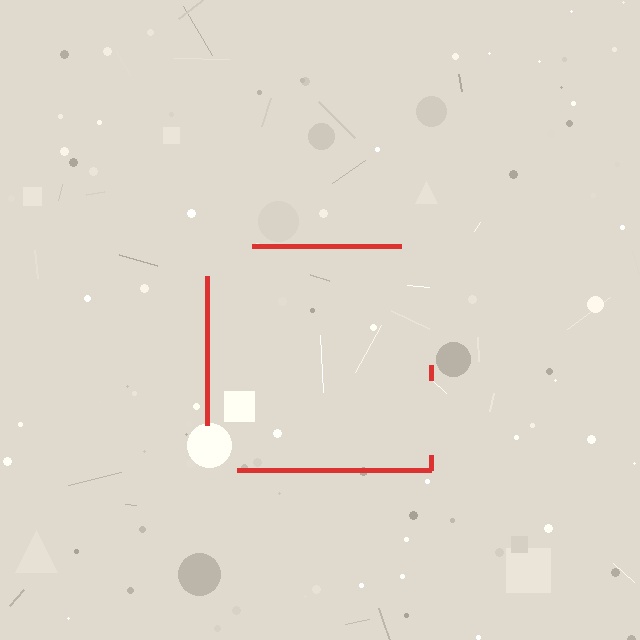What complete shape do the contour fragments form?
The contour fragments form a square.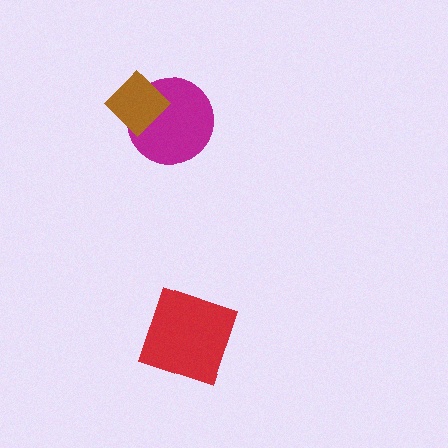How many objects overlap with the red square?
0 objects overlap with the red square.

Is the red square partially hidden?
No, no other shape covers it.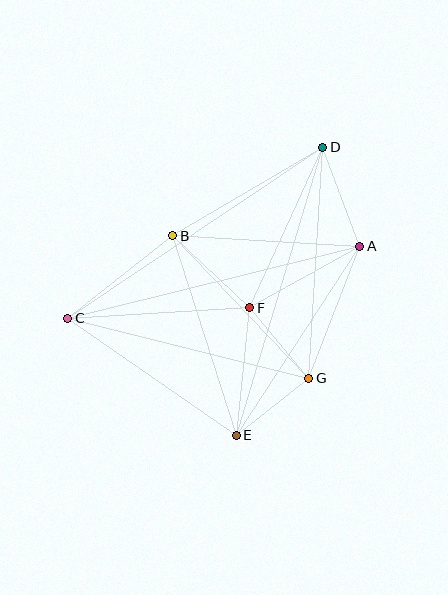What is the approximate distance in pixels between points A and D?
The distance between A and D is approximately 106 pixels.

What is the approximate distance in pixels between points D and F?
The distance between D and F is approximately 176 pixels.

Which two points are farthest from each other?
Points C and D are farthest from each other.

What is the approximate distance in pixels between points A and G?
The distance between A and G is approximately 142 pixels.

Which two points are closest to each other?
Points F and G are closest to each other.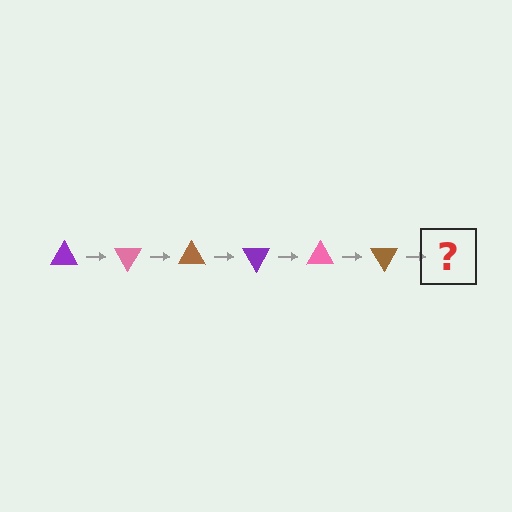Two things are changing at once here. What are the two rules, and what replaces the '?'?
The two rules are that it rotates 60 degrees each step and the color cycles through purple, pink, and brown. The '?' should be a purple triangle, rotated 360 degrees from the start.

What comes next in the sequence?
The next element should be a purple triangle, rotated 360 degrees from the start.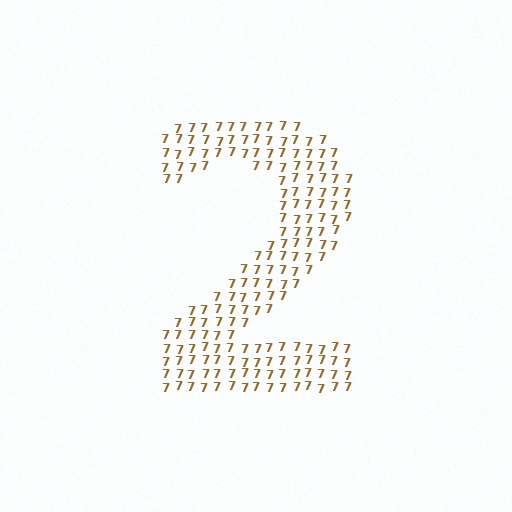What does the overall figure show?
The overall figure shows the digit 2.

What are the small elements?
The small elements are digit 7's.